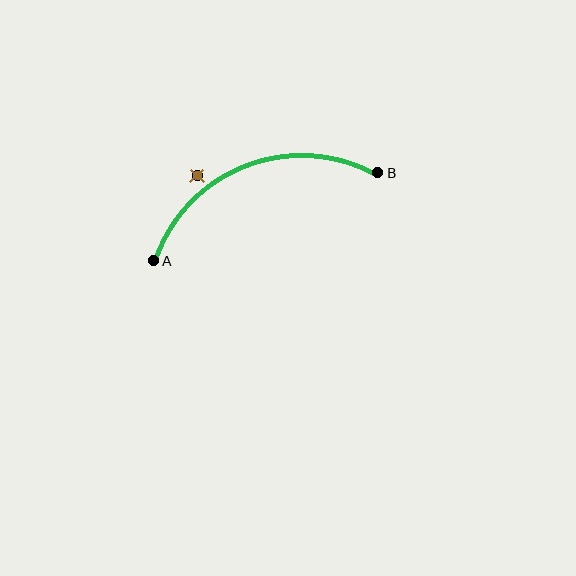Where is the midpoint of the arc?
The arc midpoint is the point on the curve farthest from the straight line joining A and B. It sits above that line.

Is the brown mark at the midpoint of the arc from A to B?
No — the brown mark does not lie on the arc at all. It sits slightly outside the curve.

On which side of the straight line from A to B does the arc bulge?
The arc bulges above the straight line connecting A and B.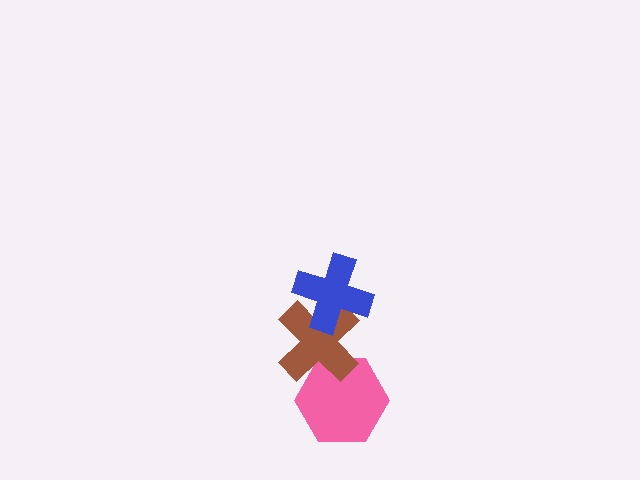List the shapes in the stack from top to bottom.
From top to bottom: the blue cross, the brown cross, the pink hexagon.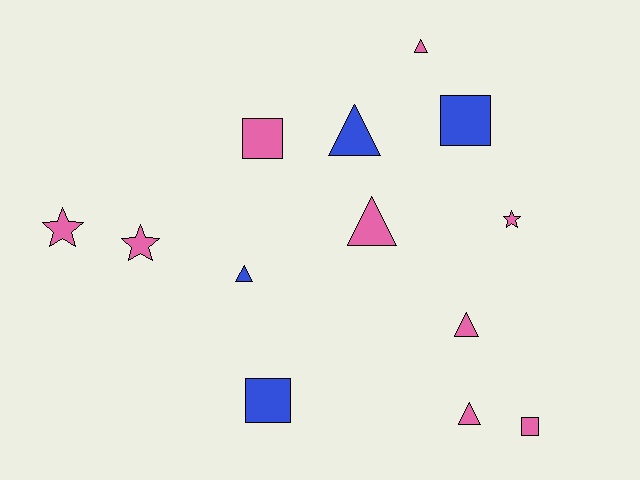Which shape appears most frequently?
Triangle, with 6 objects.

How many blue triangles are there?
There are 2 blue triangles.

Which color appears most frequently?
Pink, with 9 objects.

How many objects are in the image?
There are 13 objects.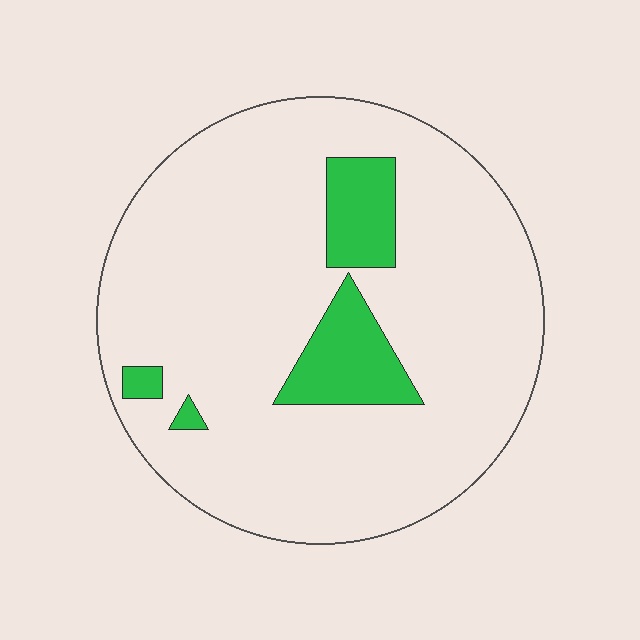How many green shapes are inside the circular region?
4.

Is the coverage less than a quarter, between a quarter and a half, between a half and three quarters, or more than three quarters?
Less than a quarter.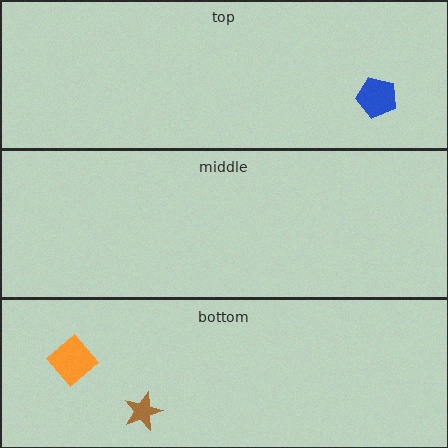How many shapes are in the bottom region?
2.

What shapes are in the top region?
The blue pentagon.